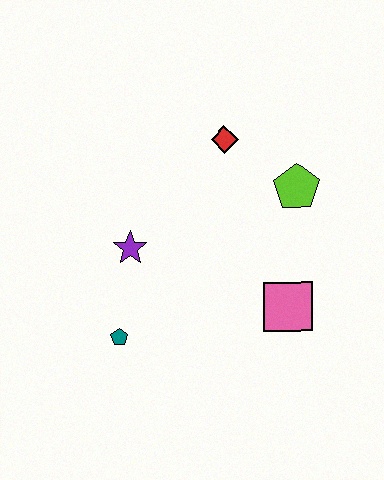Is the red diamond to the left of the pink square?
Yes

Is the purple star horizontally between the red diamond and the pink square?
No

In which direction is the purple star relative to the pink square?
The purple star is to the left of the pink square.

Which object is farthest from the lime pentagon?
The teal pentagon is farthest from the lime pentagon.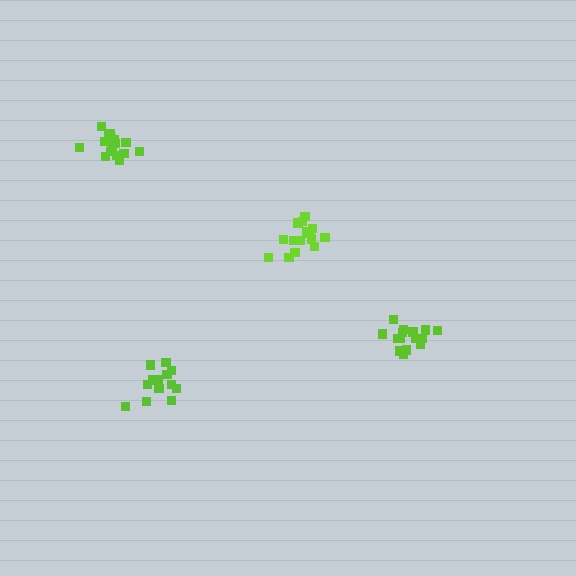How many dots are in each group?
Group 1: 16 dots, Group 2: 16 dots, Group 3: 18 dots, Group 4: 14 dots (64 total).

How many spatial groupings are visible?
There are 4 spatial groupings.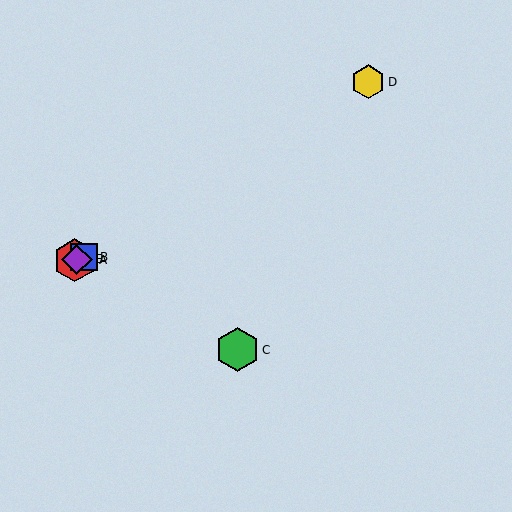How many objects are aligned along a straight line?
3 objects (A, B, E) are aligned along a straight line.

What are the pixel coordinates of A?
Object A is at (75, 260).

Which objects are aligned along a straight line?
Objects A, B, E are aligned along a straight line.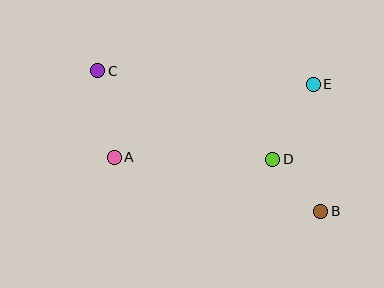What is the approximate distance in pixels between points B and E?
The distance between B and E is approximately 127 pixels.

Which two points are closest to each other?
Points B and D are closest to each other.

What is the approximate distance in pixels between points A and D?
The distance between A and D is approximately 158 pixels.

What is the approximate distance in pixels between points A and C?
The distance between A and C is approximately 88 pixels.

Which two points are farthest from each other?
Points B and C are farthest from each other.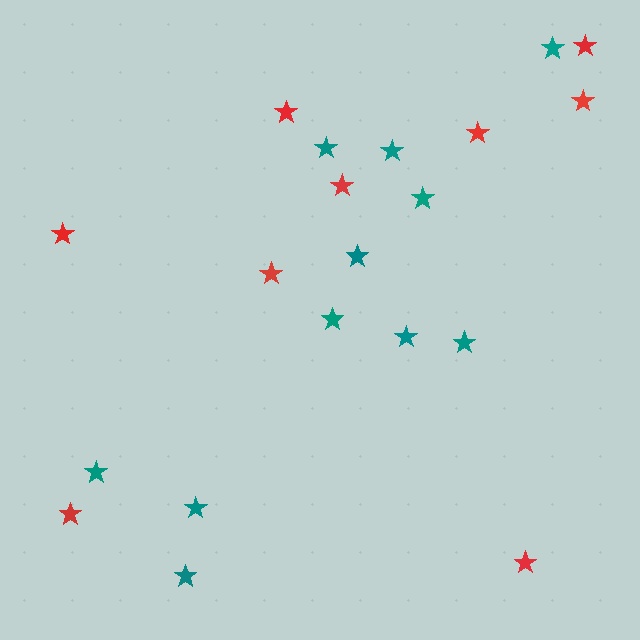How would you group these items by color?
There are 2 groups: one group of teal stars (11) and one group of red stars (9).